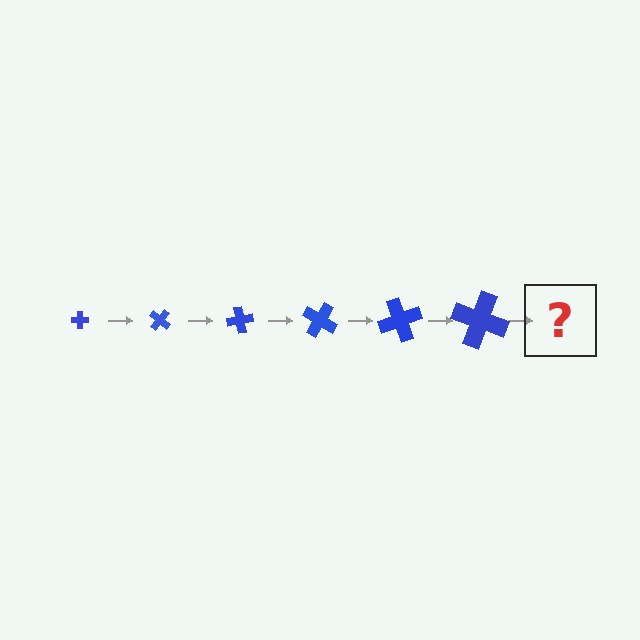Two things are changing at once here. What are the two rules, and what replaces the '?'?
The two rules are that the cross grows larger each step and it rotates 40 degrees each step. The '?' should be a cross, larger than the previous one and rotated 240 degrees from the start.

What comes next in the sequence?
The next element should be a cross, larger than the previous one and rotated 240 degrees from the start.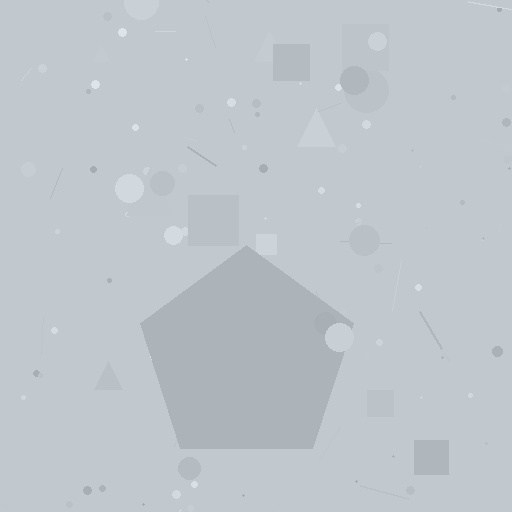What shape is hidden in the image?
A pentagon is hidden in the image.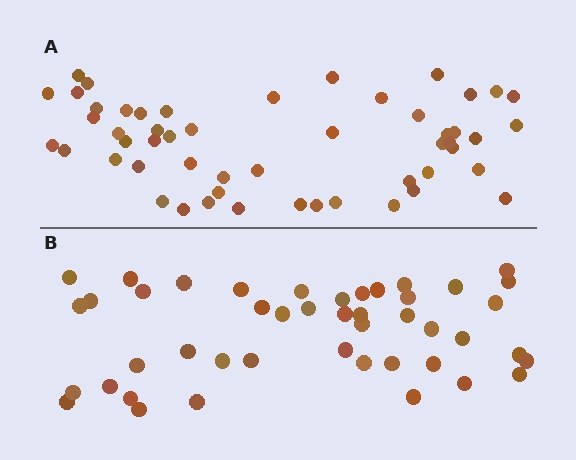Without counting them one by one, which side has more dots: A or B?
Region A (the top region) has more dots.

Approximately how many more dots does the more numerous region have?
Region A has roughly 8 or so more dots than region B.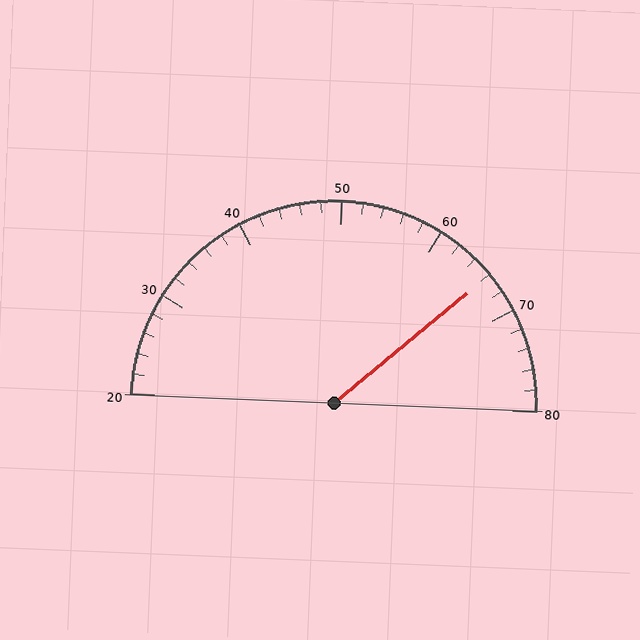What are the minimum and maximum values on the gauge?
The gauge ranges from 20 to 80.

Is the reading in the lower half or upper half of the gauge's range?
The reading is in the upper half of the range (20 to 80).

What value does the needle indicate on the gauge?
The needle indicates approximately 66.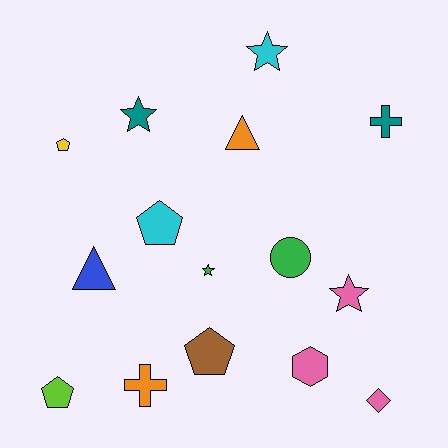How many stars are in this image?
There are 4 stars.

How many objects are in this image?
There are 15 objects.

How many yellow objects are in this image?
There is 1 yellow object.